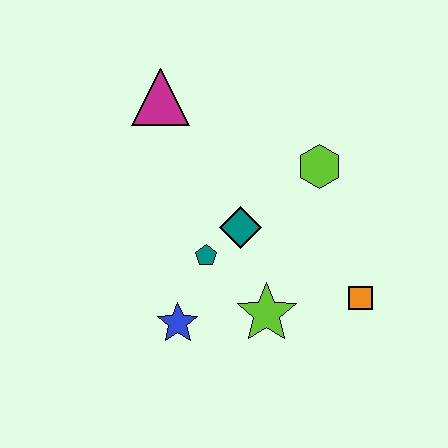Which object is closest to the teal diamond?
The teal pentagon is closest to the teal diamond.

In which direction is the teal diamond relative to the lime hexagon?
The teal diamond is to the left of the lime hexagon.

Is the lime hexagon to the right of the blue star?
Yes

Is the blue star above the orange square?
No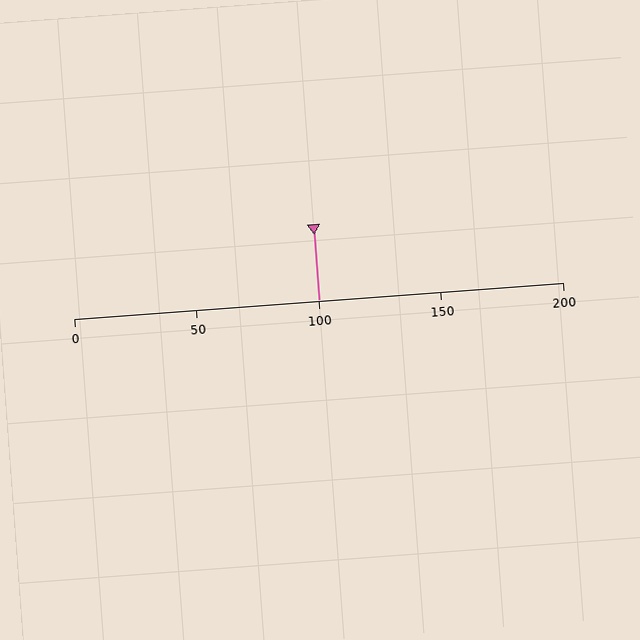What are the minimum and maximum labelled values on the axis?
The axis runs from 0 to 200.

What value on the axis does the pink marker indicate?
The marker indicates approximately 100.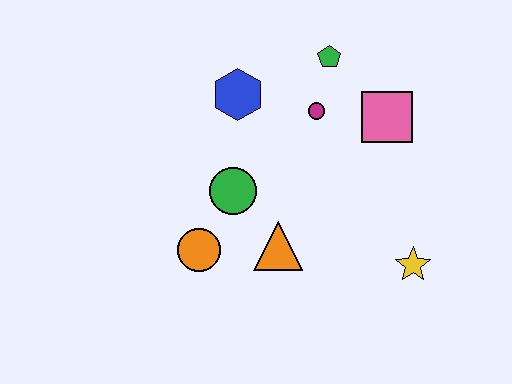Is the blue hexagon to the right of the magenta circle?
No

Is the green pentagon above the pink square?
Yes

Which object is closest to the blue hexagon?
The magenta circle is closest to the blue hexagon.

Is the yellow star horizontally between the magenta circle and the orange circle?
No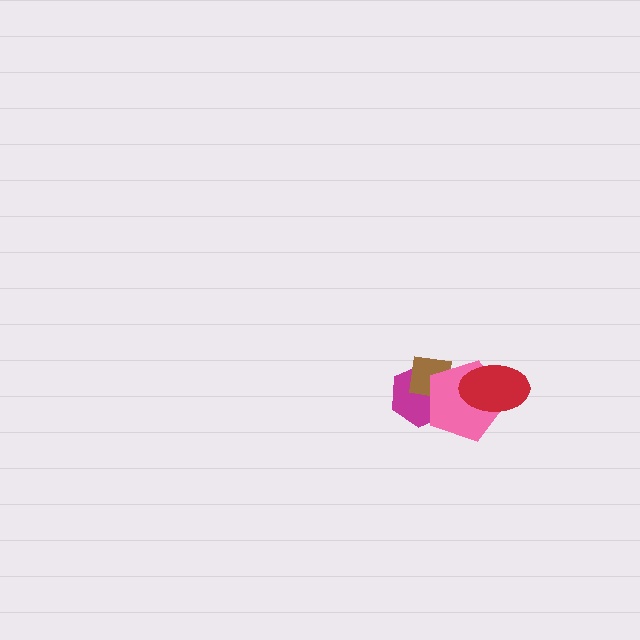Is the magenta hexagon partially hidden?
Yes, it is partially covered by another shape.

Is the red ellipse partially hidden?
No, no other shape covers it.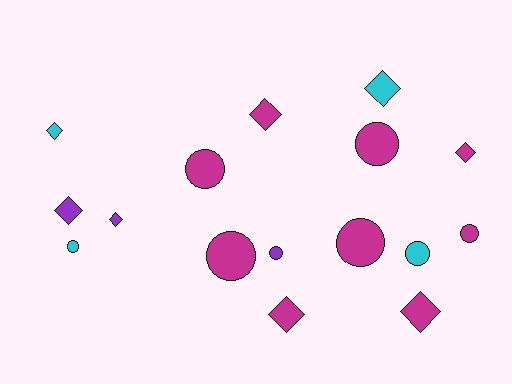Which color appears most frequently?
Magenta, with 9 objects.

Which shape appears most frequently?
Diamond, with 8 objects.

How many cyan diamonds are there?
There are 2 cyan diamonds.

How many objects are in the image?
There are 16 objects.